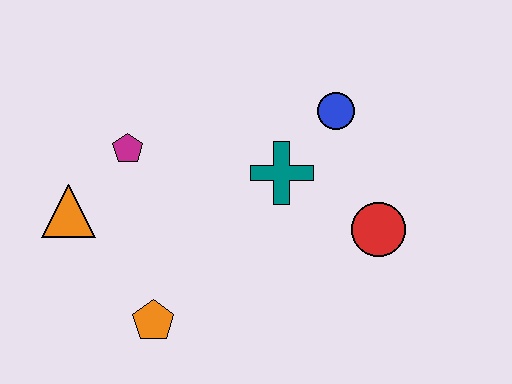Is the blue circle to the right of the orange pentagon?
Yes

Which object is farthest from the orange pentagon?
The blue circle is farthest from the orange pentagon.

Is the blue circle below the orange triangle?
No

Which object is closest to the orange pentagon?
The orange triangle is closest to the orange pentagon.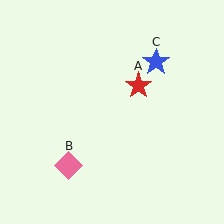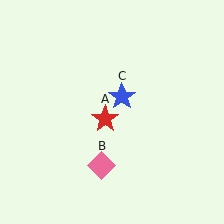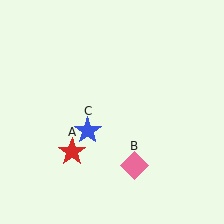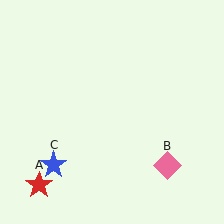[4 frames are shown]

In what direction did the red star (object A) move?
The red star (object A) moved down and to the left.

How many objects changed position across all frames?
3 objects changed position: red star (object A), pink diamond (object B), blue star (object C).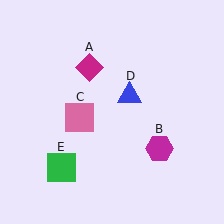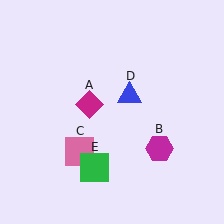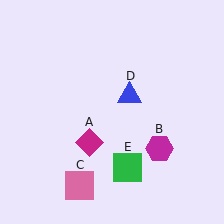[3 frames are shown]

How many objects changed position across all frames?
3 objects changed position: magenta diamond (object A), pink square (object C), green square (object E).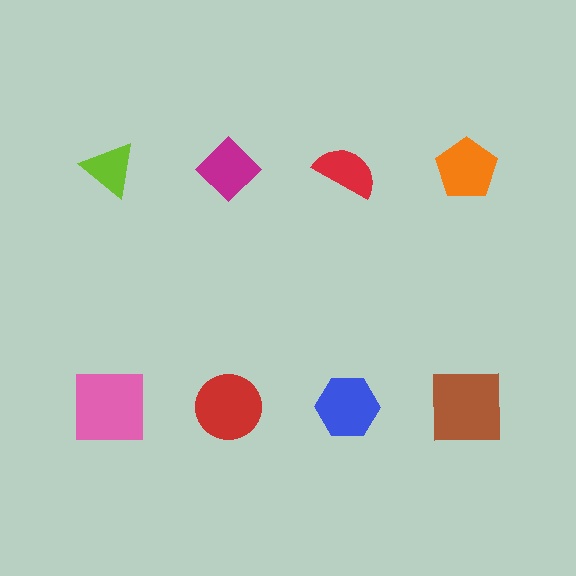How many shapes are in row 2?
4 shapes.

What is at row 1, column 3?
A red semicircle.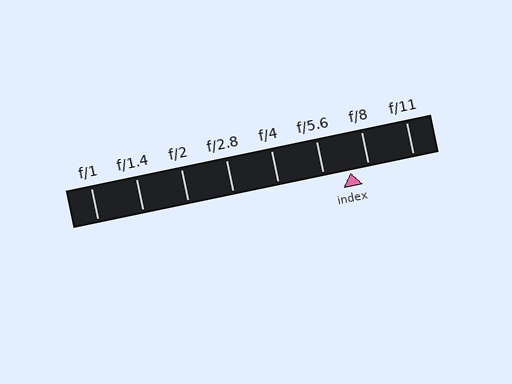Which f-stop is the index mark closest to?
The index mark is closest to f/8.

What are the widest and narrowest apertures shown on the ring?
The widest aperture shown is f/1 and the narrowest is f/11.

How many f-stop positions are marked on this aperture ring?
There are 8 f-stop positions marked.